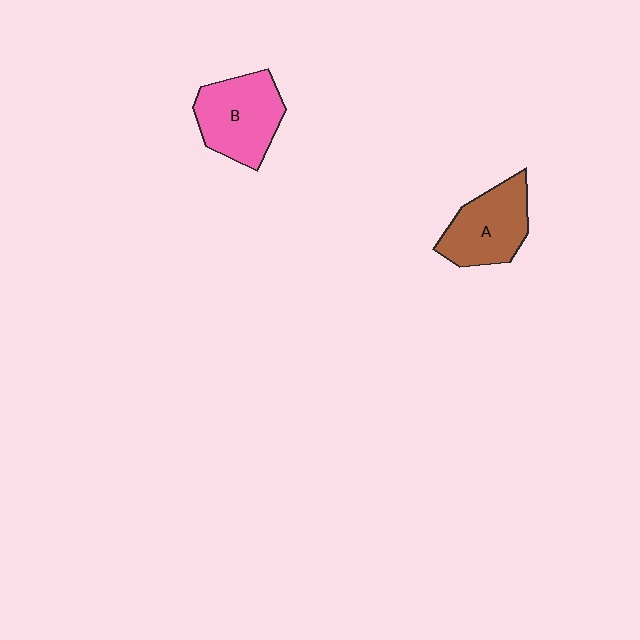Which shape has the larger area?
Shape B (pink).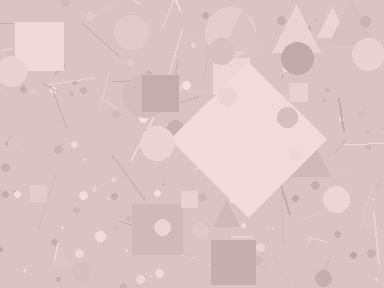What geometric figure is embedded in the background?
A diamond is embedded in the background.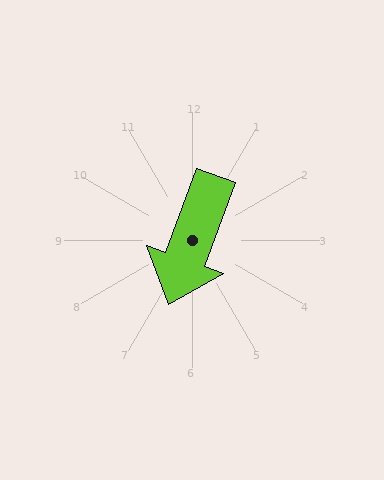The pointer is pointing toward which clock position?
Roughly 7 o'clock.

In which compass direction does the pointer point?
South.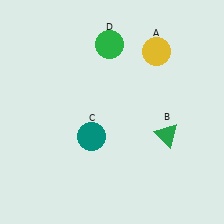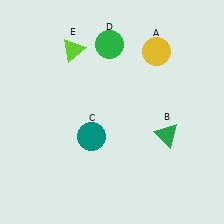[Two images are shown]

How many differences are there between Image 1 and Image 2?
There is 1 difference between the two images.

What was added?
A lime triangle (E) was added in Image 2.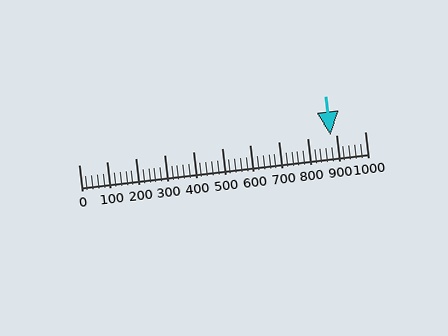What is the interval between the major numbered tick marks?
The major tick marks are spaced 100 units apart.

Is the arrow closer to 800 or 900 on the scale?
The arrow is closer to 900.